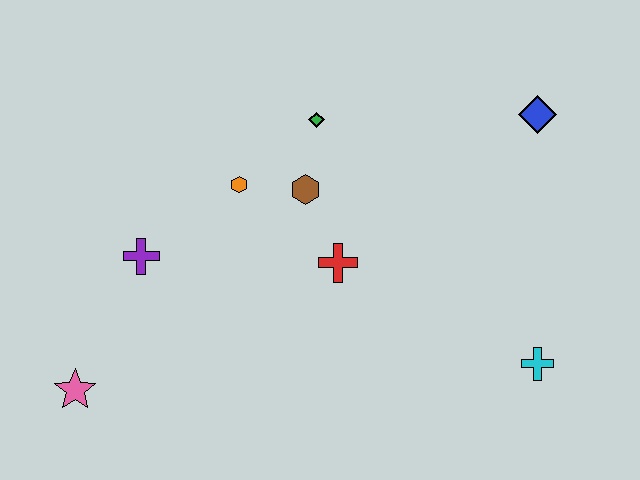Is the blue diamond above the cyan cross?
Yes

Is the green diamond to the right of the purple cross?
Yes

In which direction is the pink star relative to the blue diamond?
The pink star is to the left of the blue diamond.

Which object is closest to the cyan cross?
The red cross is closest to the cyan cross.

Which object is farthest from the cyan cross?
The pink star is farthest from the cyan cross.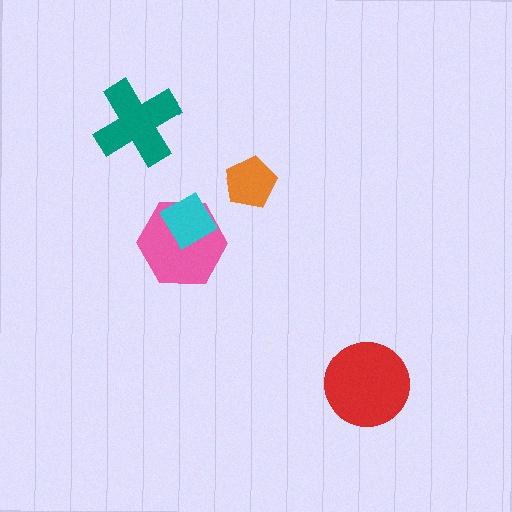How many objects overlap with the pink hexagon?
1 object overlaps with the pink hexagon.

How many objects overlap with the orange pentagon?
0 objects overlap with the orange pentagon.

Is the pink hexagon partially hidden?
Yes, it is partially covered by another shape.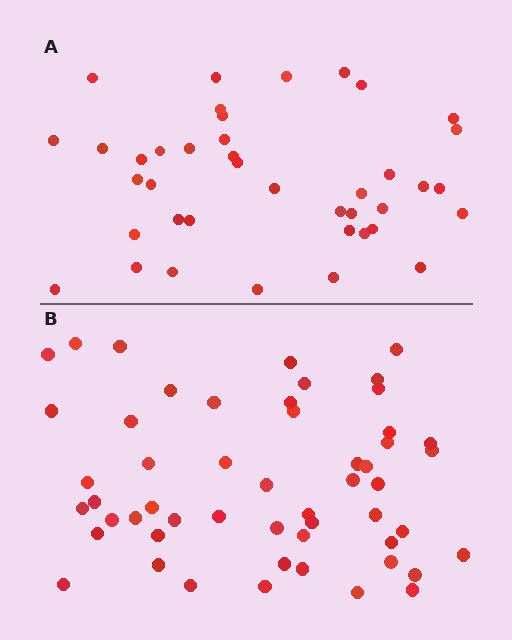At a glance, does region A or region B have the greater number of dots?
Region B (the bottom region) has more dots.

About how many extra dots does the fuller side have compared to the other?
Region B has approximately 15 more dots than region A.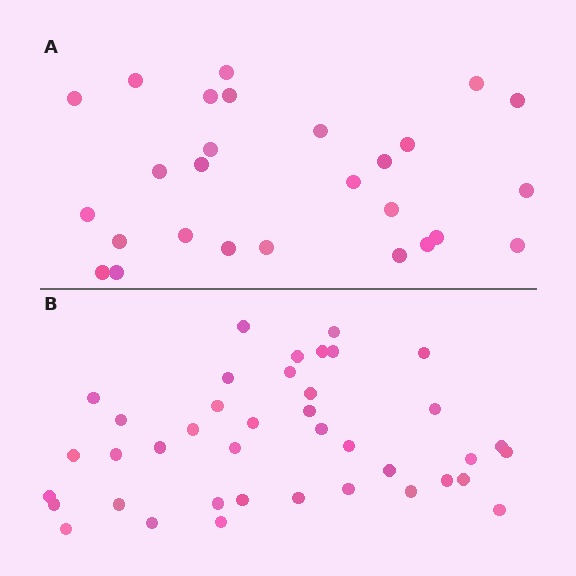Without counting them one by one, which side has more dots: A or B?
Region B (the bottom region) has more dots.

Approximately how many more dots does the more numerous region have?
Region B has approximately 15 more dots than region A.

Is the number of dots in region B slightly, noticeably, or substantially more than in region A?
Region B has substantially more. The ratio is roughly 1.5 to 1.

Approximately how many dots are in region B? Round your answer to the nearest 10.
About 40 dots.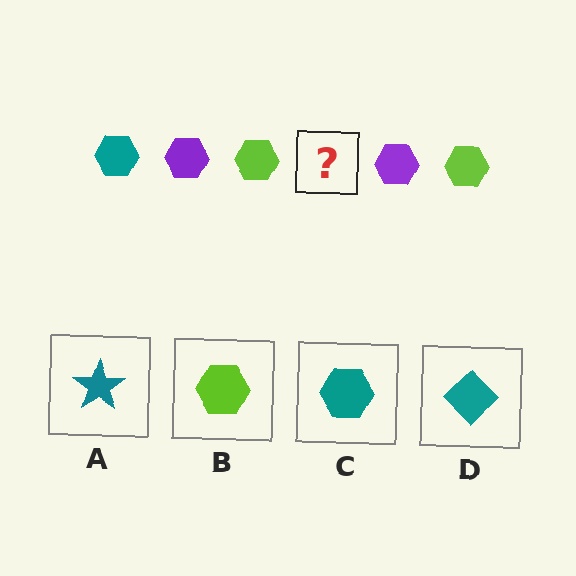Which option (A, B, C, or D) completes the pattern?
C.